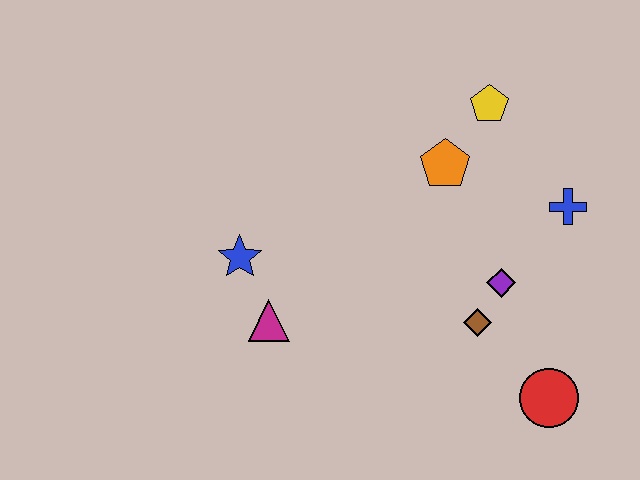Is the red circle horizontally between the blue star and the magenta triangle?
No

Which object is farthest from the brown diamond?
The blue star is farthest from the brown diamond.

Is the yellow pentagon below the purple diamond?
No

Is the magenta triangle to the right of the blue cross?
No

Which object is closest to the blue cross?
The purple diamond is closest to the blue cross.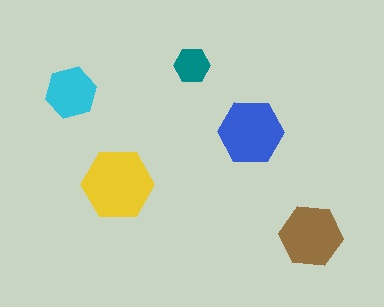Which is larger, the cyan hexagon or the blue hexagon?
The blue one.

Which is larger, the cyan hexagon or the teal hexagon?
The cyan one.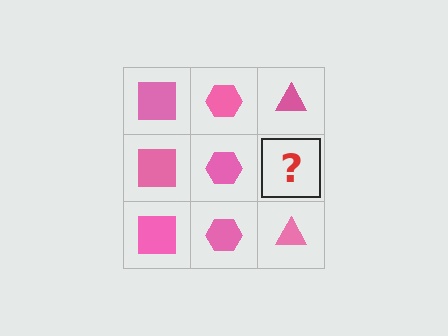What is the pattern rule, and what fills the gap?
The rule is that each column has a consistent shape. The gap should be filled with a pink triangle.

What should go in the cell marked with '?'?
The missing cell should contain a pink triangle.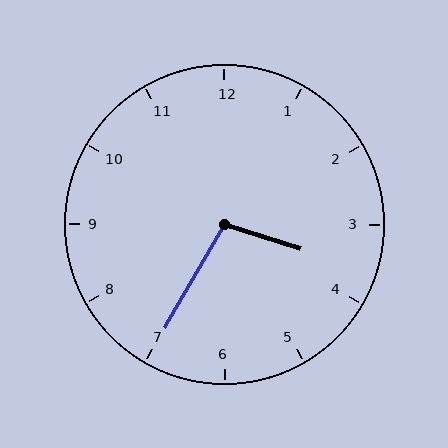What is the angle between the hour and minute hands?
Approximately 102 degrees.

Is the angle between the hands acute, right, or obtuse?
It is obtuse.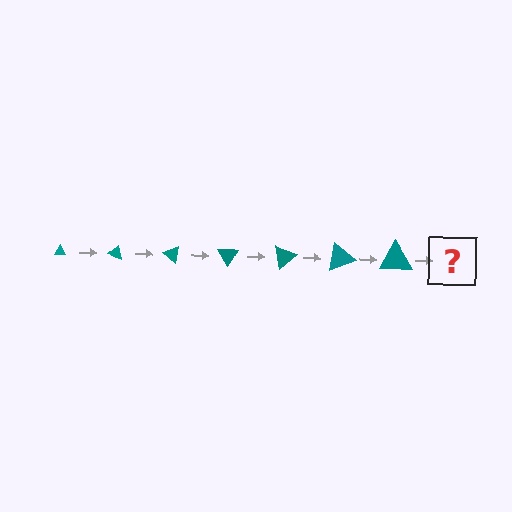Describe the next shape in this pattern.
It should be a triangle, larger than the previous one and rotated 140 degrees from the start.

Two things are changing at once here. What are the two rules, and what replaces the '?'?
The two rules are that the triangle grows larger each step and it rotates 20 degrees each step. The '?' should be a triangle, larger than the previous one and rotated 140 degrees from the start.